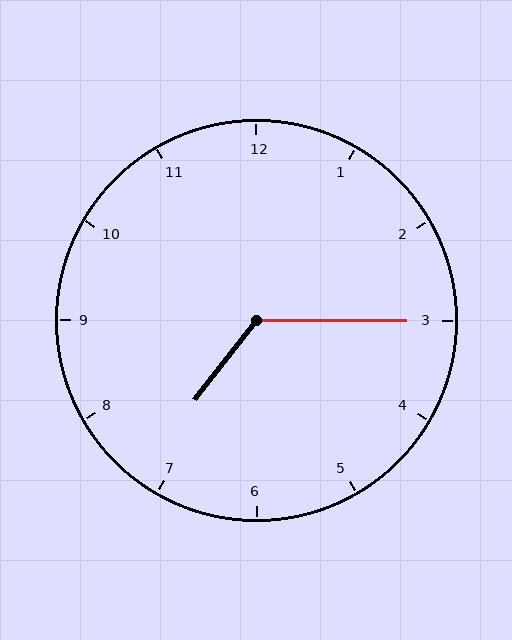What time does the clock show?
7:15.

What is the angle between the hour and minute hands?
Approximately 128 degrees.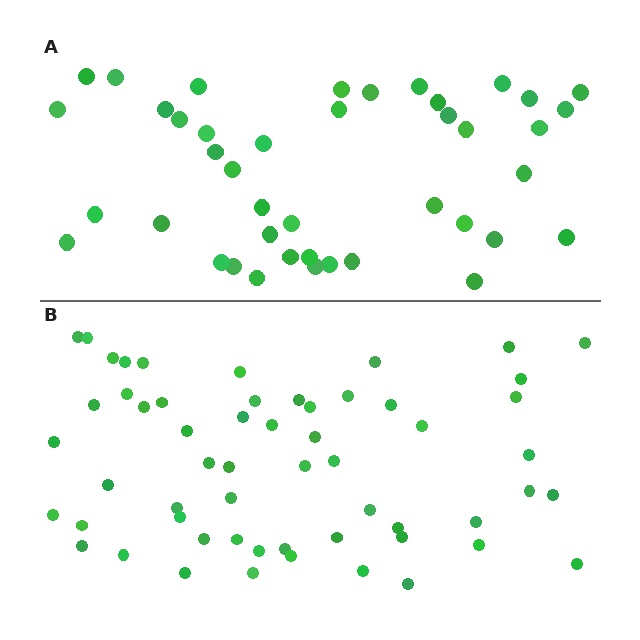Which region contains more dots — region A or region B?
Region B (the bottom region) has more dots.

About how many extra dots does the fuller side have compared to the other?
Region B has approximately 15 more dots than region A.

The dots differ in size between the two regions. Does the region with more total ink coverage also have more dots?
No. Region A has more total ink coverage because its dots are larger, but region B actually contains more individual dots. Total area can be misleading — the number of items is what matters here.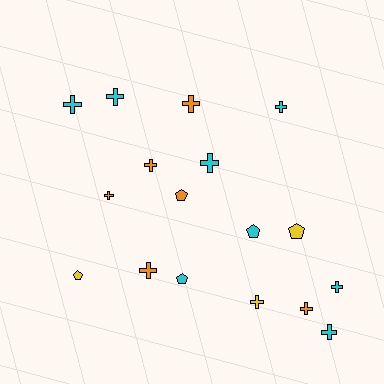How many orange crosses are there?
There are 5 orange crosses.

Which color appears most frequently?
Cyan, with 8 objects.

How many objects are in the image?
There are 17 objects.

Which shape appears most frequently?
Cross, with 12 objects.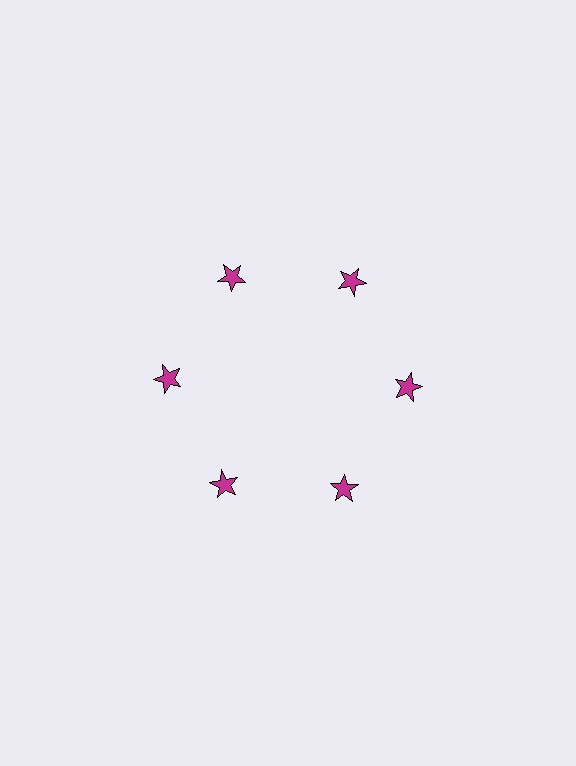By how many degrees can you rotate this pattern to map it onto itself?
The pattern maps onto itself every 60 degrees of rotation.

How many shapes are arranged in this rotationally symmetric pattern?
There are 6 shapes, arranged in 6 groups of 1.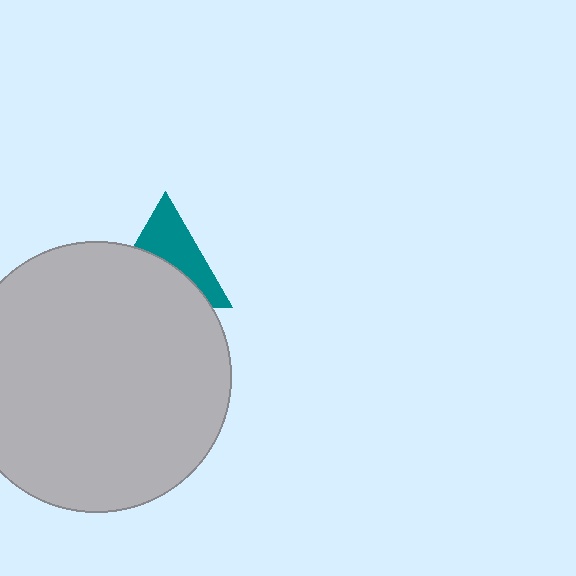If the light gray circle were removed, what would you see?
You would see the complete teal triangle.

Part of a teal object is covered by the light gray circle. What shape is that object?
It is a triangle.